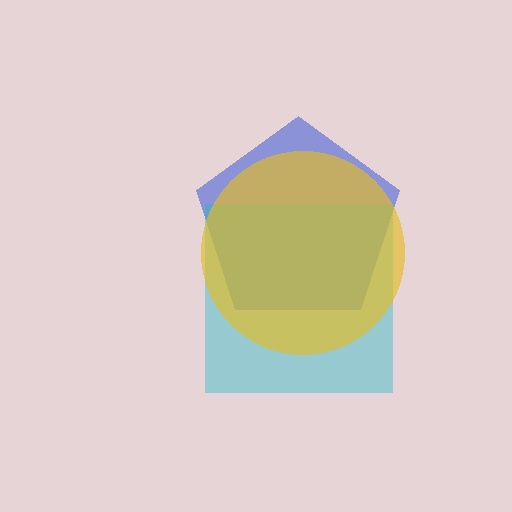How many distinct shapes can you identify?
There are 3 distinct shapes: a blue pentagon, a cyan square, a yellow circle.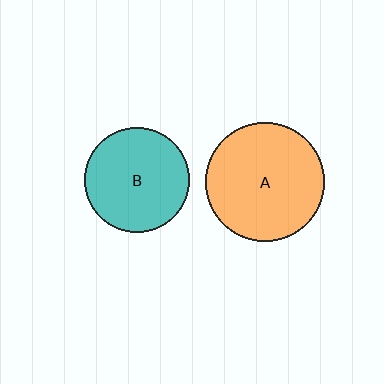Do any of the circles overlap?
No, none of the circles overlap.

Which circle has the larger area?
Circle A (orange).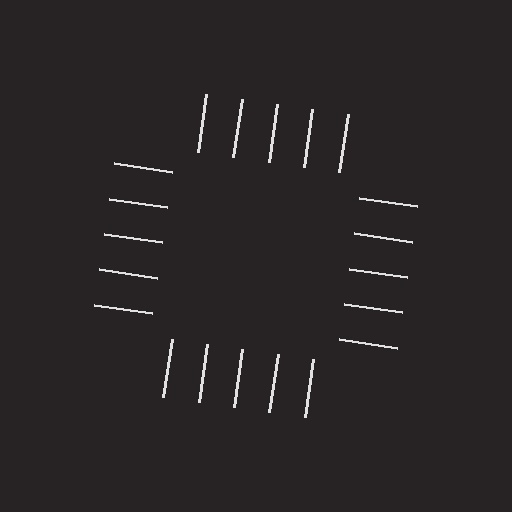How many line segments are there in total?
20 — 5 along each of the 4 edges.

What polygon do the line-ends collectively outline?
An illusory square — the line segments terminate on its edges but no continuous stroke is drawn.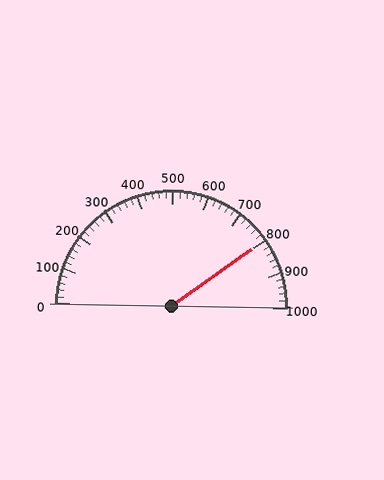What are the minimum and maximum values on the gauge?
The gauge ranges from 0 to 1000.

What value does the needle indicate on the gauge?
The needle indicates approximately 800.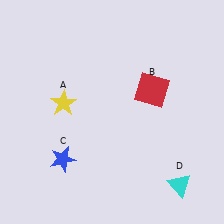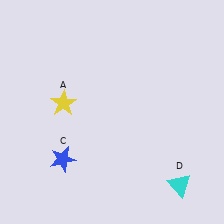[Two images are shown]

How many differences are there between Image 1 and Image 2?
There is 1 difference between the two images.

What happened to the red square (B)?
The red square (B) was removed in Image 2. It was in the top-right area of Image 1.